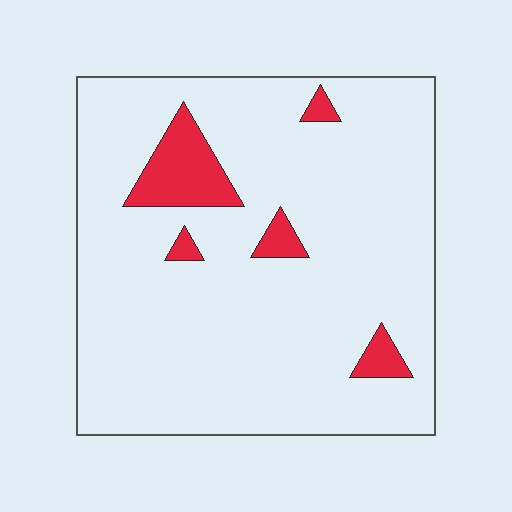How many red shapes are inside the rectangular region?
5.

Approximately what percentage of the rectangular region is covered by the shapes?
Approximately 10%.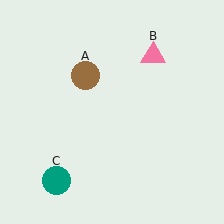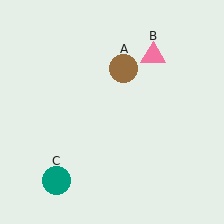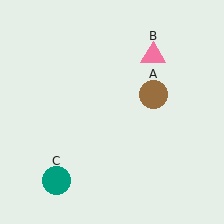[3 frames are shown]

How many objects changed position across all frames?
1 object changed position: brown circle (object A).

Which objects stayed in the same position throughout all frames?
Pink triangle (object B) and teal circle (object C) remained stationary.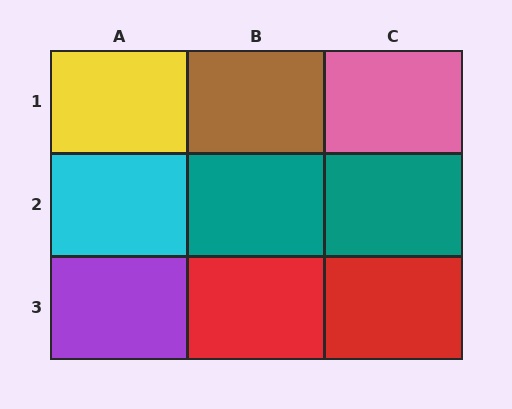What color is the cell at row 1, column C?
Pink.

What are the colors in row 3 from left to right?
Purple, red, red.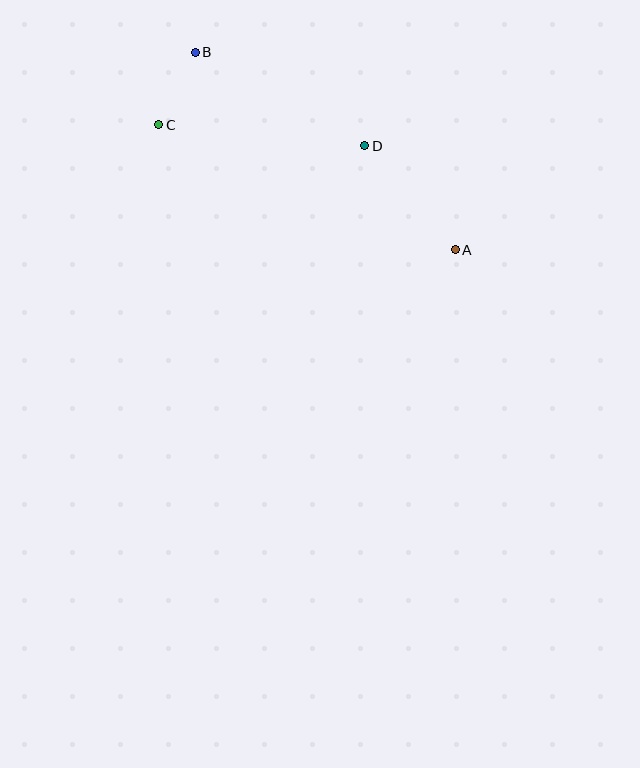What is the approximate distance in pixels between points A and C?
The distance between A and C is approximately 321 pixels.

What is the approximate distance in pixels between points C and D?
The distance between C and D is approximately 207 pixels.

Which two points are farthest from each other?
Points A and B are farthest from each other.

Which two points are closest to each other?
Points B and C are closest to each other.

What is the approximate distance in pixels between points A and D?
The distance between A and D is approximately 138 pixels.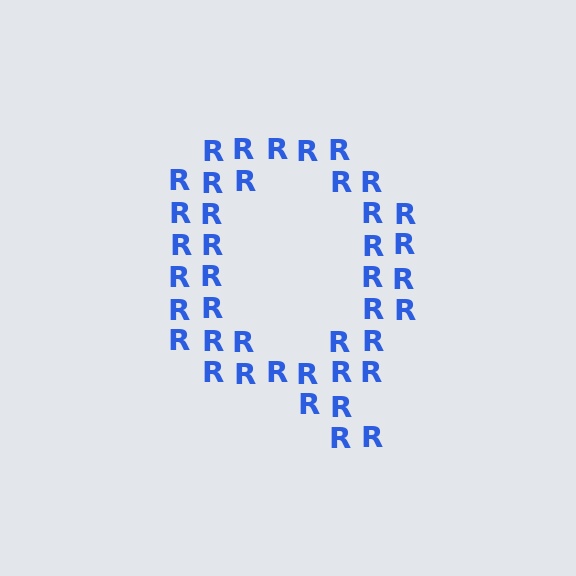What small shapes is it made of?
It is made of small letter R's.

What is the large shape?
The large shape is the letter Q.